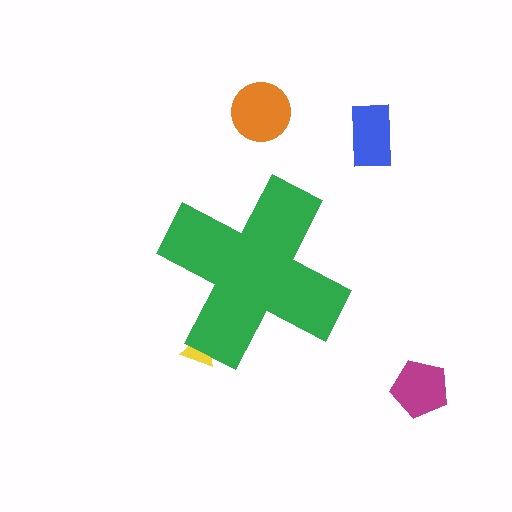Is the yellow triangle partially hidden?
Yes, the yellow triangle is partially hidden behind the green cross.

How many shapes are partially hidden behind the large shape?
1 shape is partially hidden.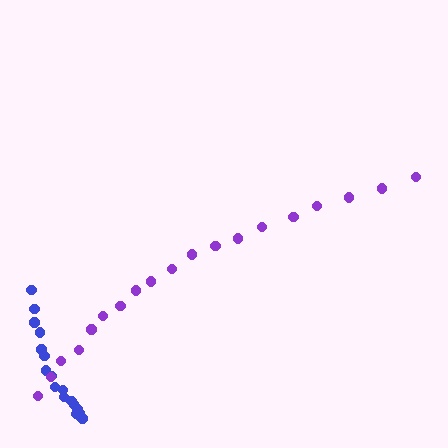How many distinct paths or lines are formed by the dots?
There are 2 distinct paths.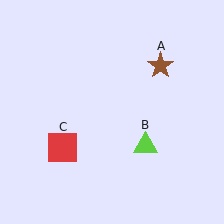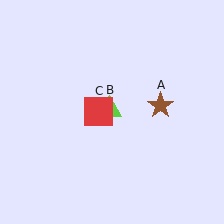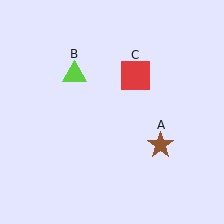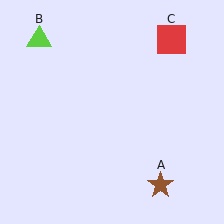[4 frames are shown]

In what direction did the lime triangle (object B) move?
The lime triangle (object B) moved up and to the left.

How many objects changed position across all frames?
3 objects changed position: brown star (object A), lime triangle (object B), red square (object C).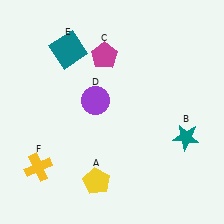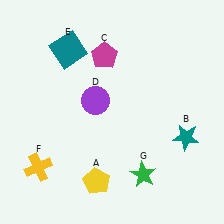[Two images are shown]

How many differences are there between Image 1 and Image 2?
There is 1 difference between the two images.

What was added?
A green star (G) was added in Image 2.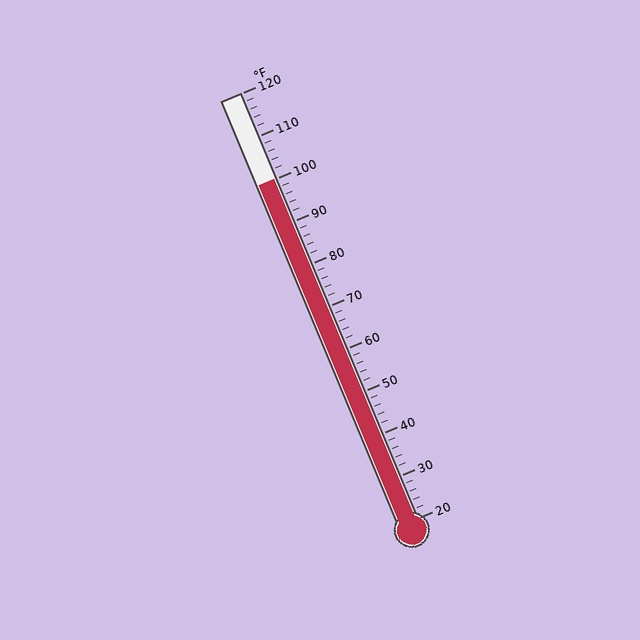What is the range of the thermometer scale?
The thermometer scale ranges from 20°F to 120°F.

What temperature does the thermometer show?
The thermometer shows approximately 100°F.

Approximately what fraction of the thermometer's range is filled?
The thermometer is filled to approximately 80% of its range.